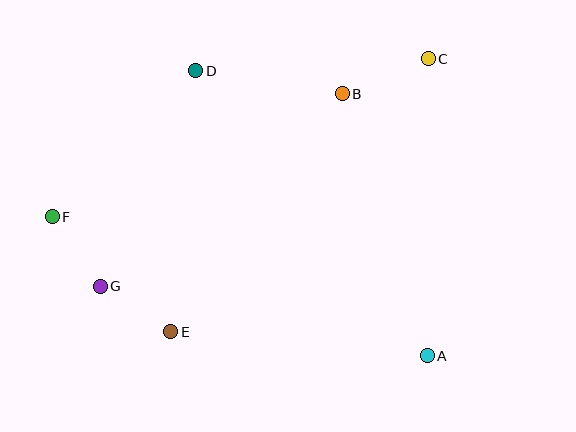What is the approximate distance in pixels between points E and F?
The distance between E and F is approximately 165 pixels.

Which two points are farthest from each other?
Points C and F are farthest from each other.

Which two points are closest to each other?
Points E and G are closest to each other.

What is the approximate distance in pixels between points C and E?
The distance between C and E is approximately 376 pixels.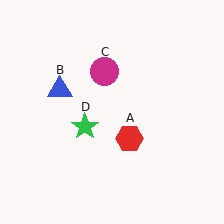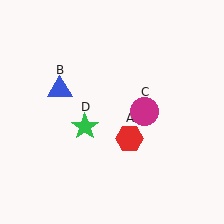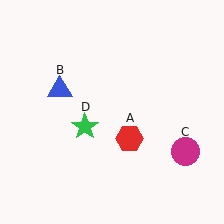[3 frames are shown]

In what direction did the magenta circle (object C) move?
The magenta circle (object C) moved down and to the right.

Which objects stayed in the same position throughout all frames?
Red hexagon (object A) and blue triangle (object B) and green star (object D) remained stationary.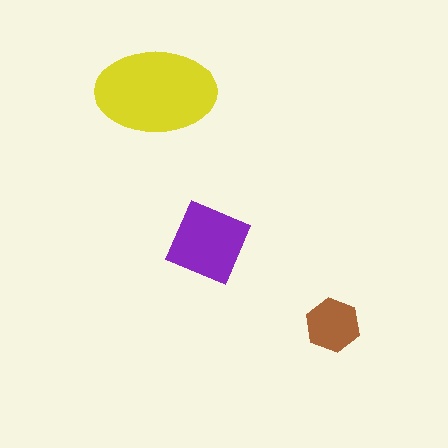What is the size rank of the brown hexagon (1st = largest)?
3rd.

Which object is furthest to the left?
The yellow ellipse is leftmost.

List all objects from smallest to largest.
The brown hexagon, the purple diamond, the yellow ellipse.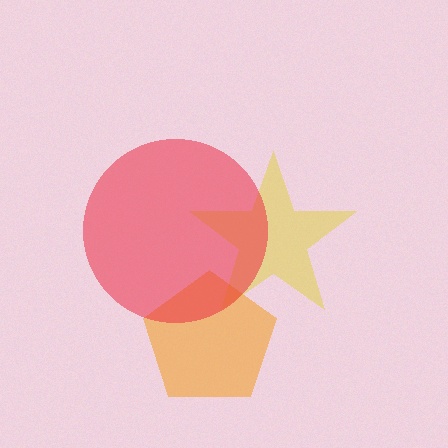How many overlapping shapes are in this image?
There are 3 overlapping shapes in the image.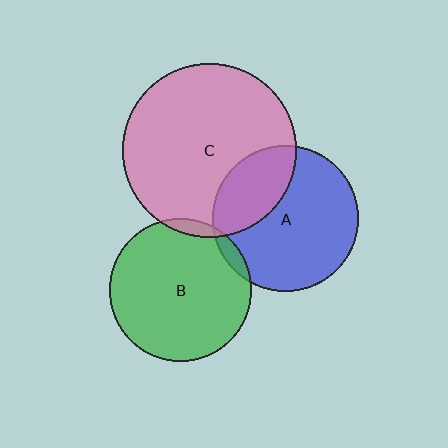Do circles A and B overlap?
Yes.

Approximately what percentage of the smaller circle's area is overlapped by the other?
Approximately 5%.